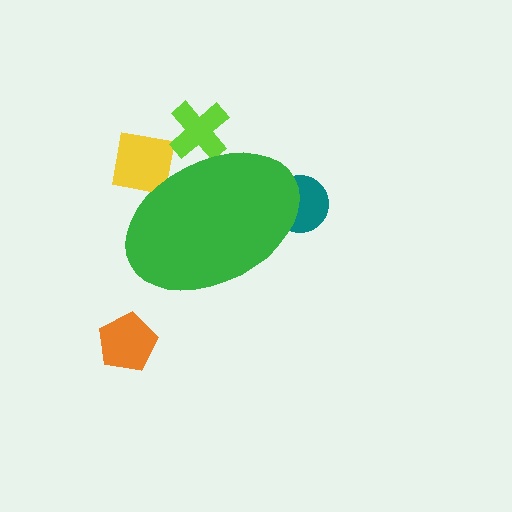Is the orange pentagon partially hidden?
No, the orange pentagon is fully visible.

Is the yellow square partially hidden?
Yes, the yellow square is partially hidden behind the green ellipse.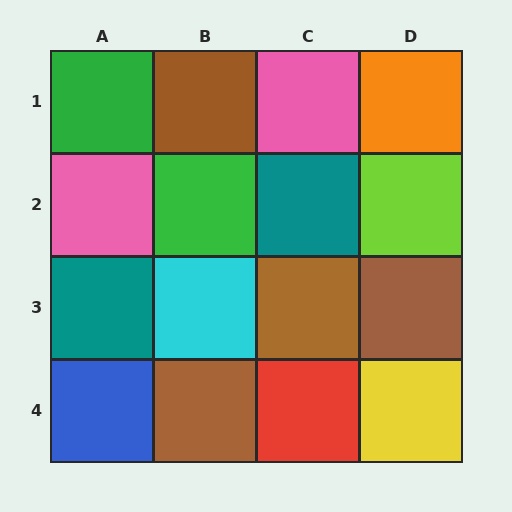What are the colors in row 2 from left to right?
Pink, green, teal, lime.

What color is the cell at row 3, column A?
Teal.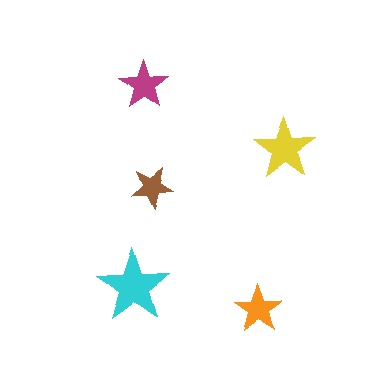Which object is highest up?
The magenta star is topmost.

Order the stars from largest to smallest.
the cyan one, the yellow one, the magenta one, the orange one, the brown one.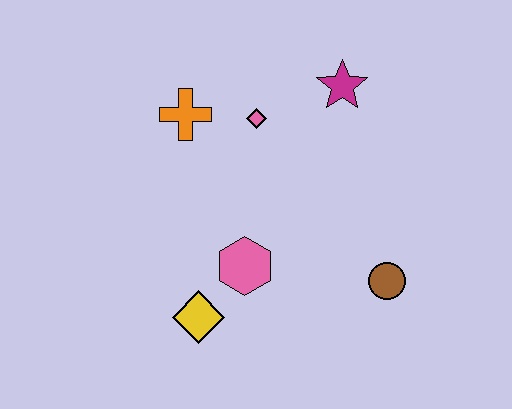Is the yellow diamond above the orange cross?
No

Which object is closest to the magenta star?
The pink diamond is closest to the magenta star.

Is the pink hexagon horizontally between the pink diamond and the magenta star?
No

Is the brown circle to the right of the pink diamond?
Yes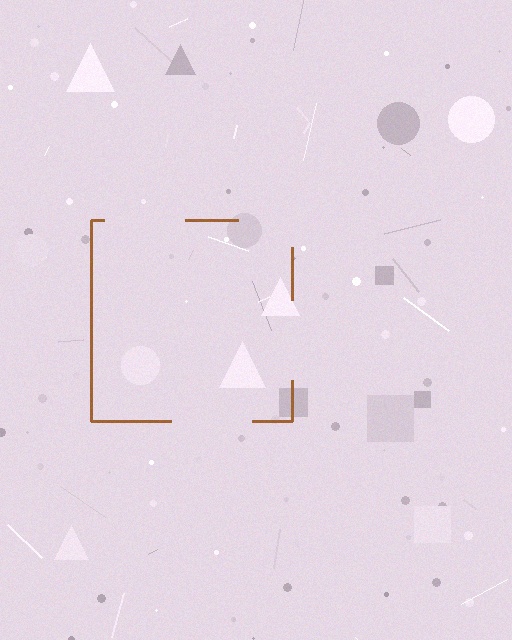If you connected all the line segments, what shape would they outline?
They would outline a square.